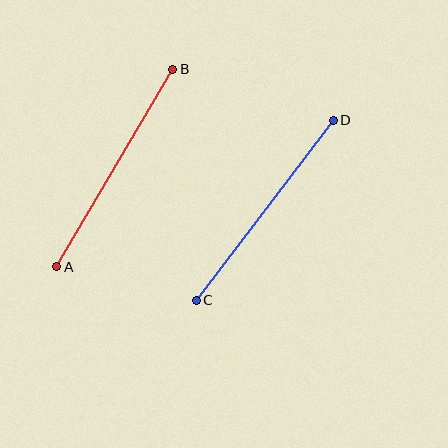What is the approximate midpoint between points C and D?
The midpoint is at approximately (265, 210) pixels.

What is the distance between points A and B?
The distance is approximately 229 pixels.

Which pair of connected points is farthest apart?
Points A and B are farthest apart.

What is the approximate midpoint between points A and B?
The midpoint is at approximately (115, 168) pixels.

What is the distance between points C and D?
The distance is approximately 226 pixels.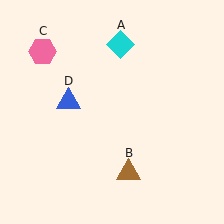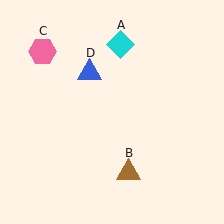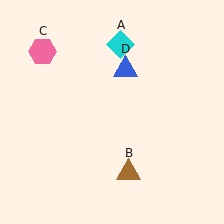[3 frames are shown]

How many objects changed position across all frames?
1 object changed position: blue triangle (object D).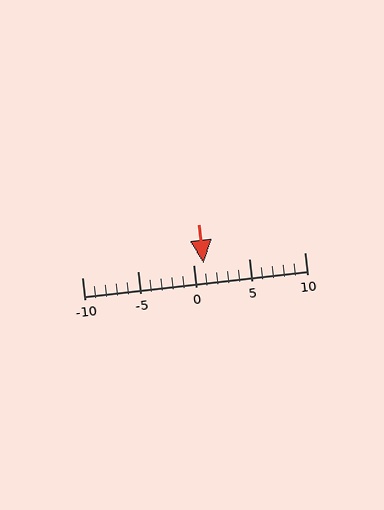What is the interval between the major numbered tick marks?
The major tick marks are spaced 5 units apart.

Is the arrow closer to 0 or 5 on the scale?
The arrow is closer to 0.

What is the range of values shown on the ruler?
The ruler shows values from -10 to 10.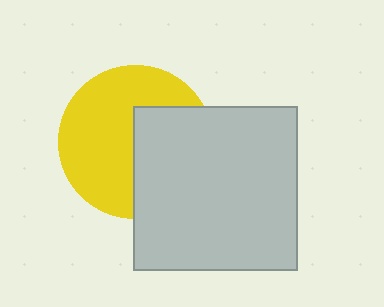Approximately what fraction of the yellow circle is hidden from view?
Roughly 41% of the yellow circle is hidden behind the light gray square.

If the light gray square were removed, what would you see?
You would see the complete yellow circle.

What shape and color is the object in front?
The object in front is a light gray square.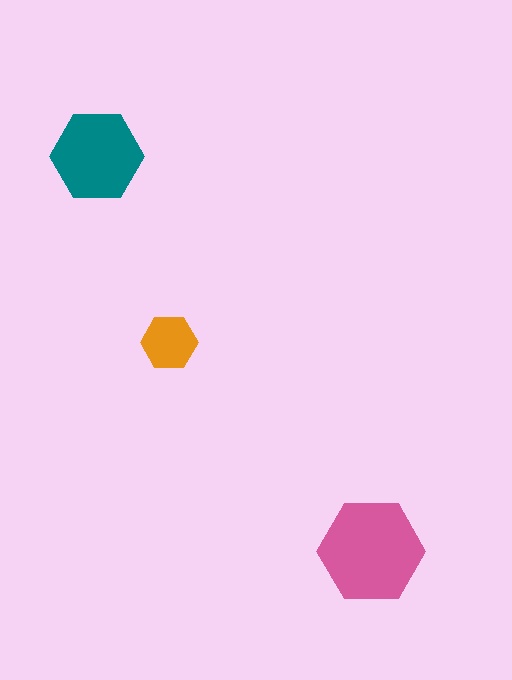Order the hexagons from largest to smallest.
the pink one, the teal one, the orange one.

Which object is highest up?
The teal hexagon is topmost.